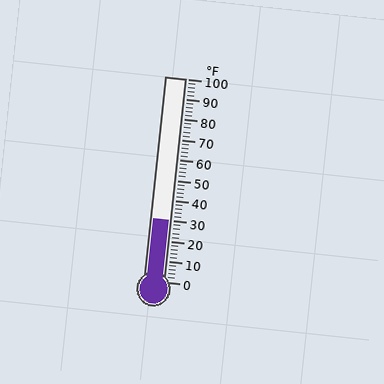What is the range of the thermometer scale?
The thermometer scale ranges from 0°F to 100°F.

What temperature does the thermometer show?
The thermometer shows approximately 30°F.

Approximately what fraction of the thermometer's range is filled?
The thermometer is filled to approximately 30% of its range.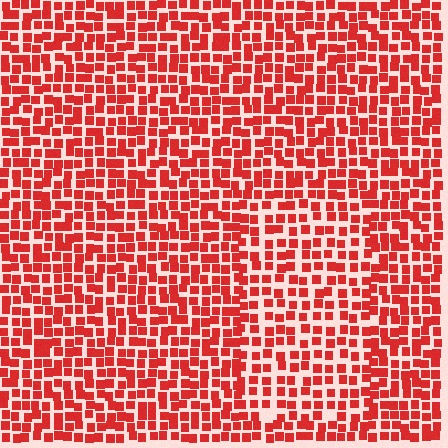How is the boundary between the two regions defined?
The boundary is defined by a change in element density (approximately 1.4x ratio). All elements are the same color, size, and shape.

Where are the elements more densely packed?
The elements are more densely packed outside the rectangle boundary.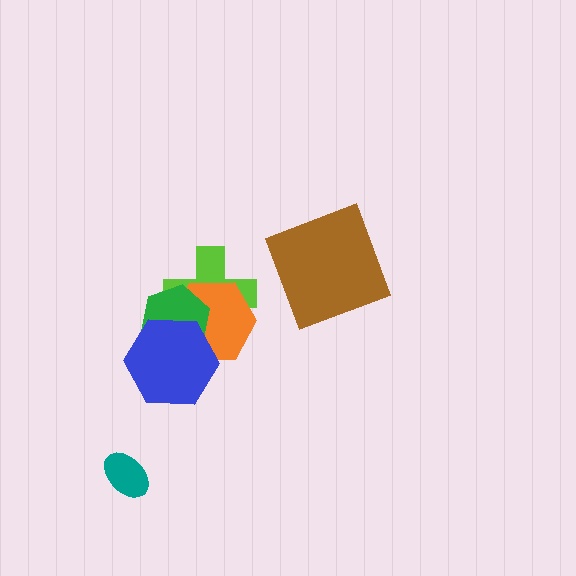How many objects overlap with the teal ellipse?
0 objects overlap with the teal ellipse.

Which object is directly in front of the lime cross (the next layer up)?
The orange hexagon is directly in front of the lime cross.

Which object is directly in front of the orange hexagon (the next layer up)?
The green hexagon is directly in front of the orange hexagon.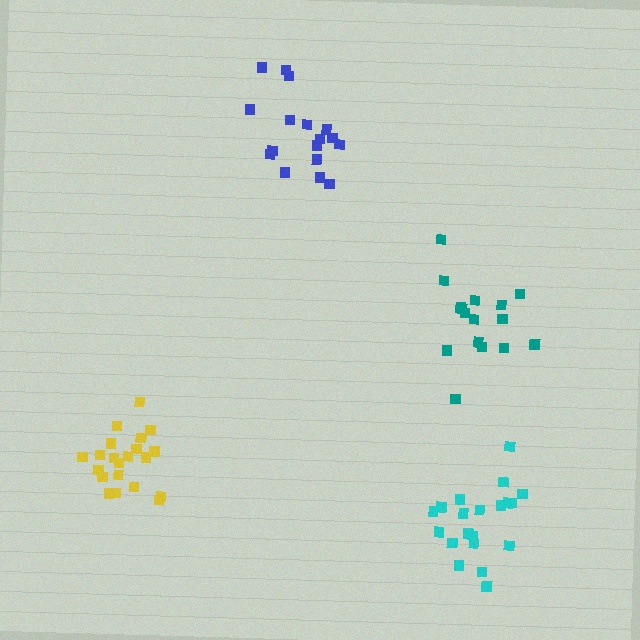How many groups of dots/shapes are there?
There are 4 groups.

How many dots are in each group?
Group 1: 16 dots, Group 2: 20 dots, Group 3: 21 dots, Group 4: 17 dots (74 total).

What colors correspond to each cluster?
The clusters are colored: teal, cyan, yellow, blue.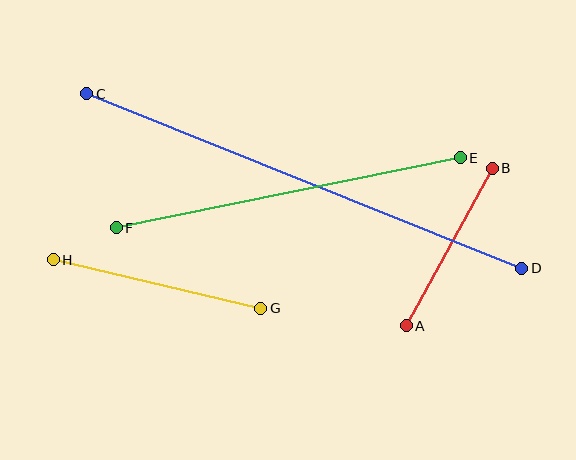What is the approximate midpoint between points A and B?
The midpoint is at approximately (449, 247) pixels.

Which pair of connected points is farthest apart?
Points C and D are farthest apart.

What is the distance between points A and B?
The distance is approximately 179 pixels.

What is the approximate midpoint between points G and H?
The midpoint is at approximately (157, 284) pixels.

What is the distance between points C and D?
The distance is approximately 469 pixels.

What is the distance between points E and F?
The distance is approximately 351 pixels.